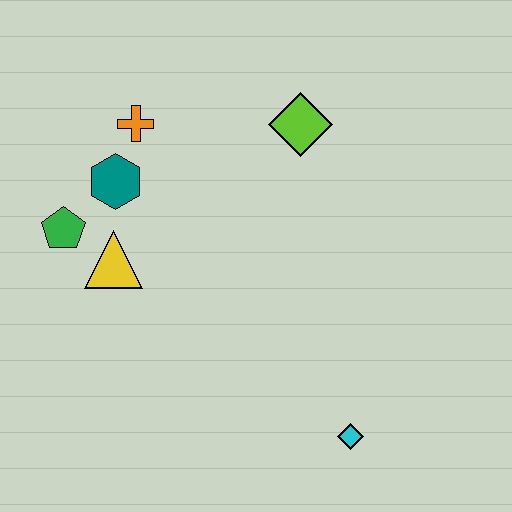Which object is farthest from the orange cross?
The cyan diamond is farthest from the orange cross.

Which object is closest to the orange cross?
The teal hexagon is closest to the orange cross.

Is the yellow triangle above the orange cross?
No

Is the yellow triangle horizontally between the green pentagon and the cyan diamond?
Yes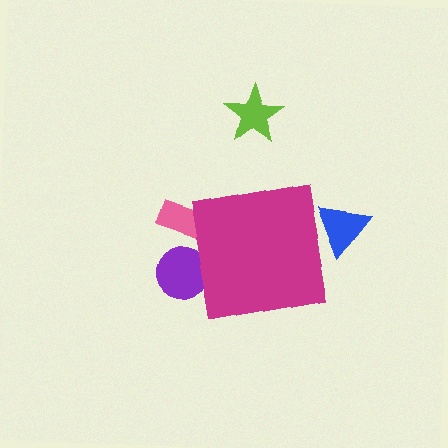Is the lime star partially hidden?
No, the lime star is fully visible.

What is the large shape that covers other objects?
A magenta square.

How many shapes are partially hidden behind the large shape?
3 shapes are partially hidden.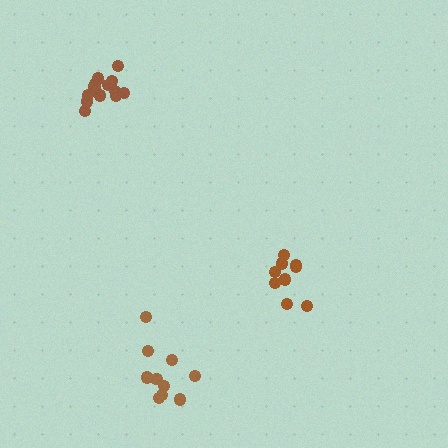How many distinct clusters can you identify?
There are 3 distinct clusters.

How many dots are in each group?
Group 1: 10 dots, Group 2: 13 dots, Group 3: 10 dots (33 total).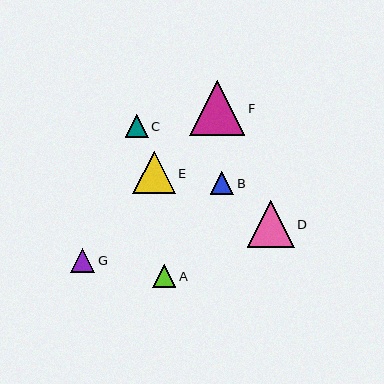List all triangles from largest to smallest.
From largest to smallest: F, D, E, G, B, C, A.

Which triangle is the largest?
Triangle F is the largest with a size of approximately 55 pixels.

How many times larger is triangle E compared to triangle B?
Triangle E is approximately 1.8 times the size of triangle B.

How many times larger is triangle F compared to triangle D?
Triangle F is approximately 1.2 times the size of triangle D.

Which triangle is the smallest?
Triangle A is the smallest with a size of approximately 23 pixels.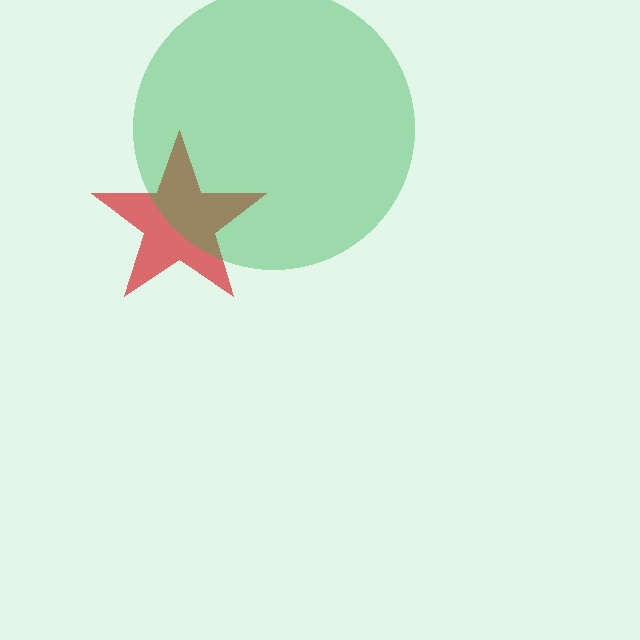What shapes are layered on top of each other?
The layered shapes are: a red star, a green circle.